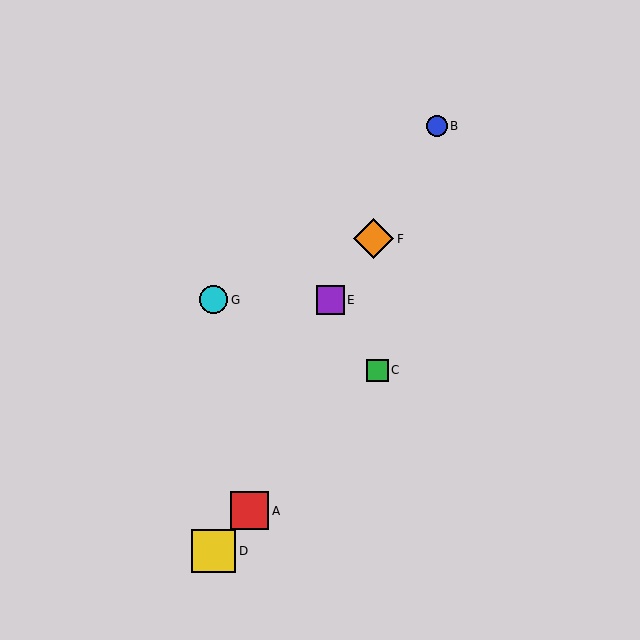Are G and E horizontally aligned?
Yes, both are at y≈300.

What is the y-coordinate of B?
Object B is at y≈126.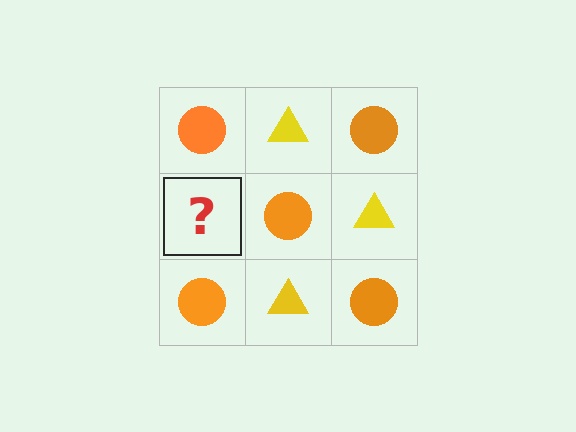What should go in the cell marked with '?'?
The missing cell should contain a yellow triangle.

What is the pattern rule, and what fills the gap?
The rule is that it alternates orange circle and yellow triangle in a checkerboard pattern. The gap should be filled with a yellow triangle.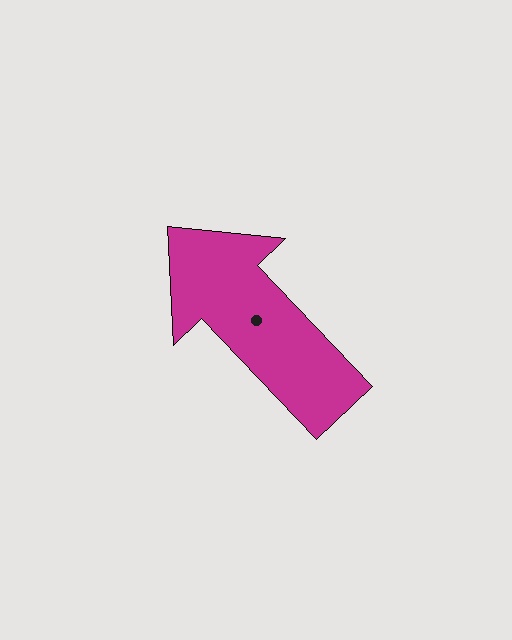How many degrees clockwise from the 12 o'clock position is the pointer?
Approximately 316 degrees.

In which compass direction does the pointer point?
Northwest.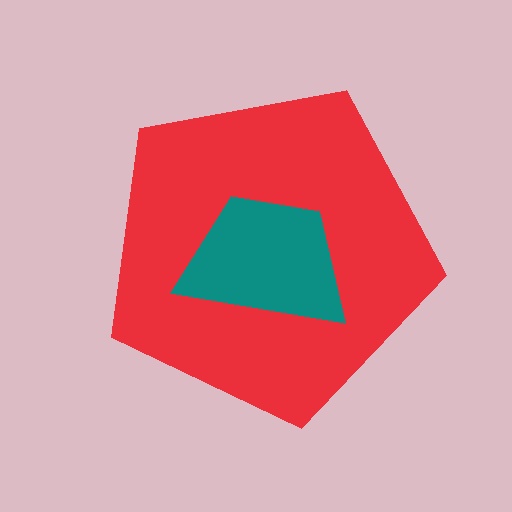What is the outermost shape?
The red pentagon.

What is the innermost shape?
The teal trapezoid.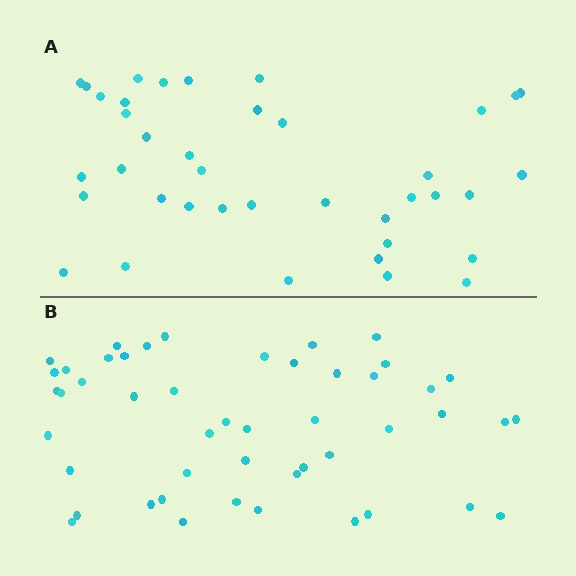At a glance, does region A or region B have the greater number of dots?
Region B (the bottom region) has more dots.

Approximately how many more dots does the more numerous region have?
Region B has roughly 8 or so more dots than region A.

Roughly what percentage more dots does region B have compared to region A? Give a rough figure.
About 25% more.